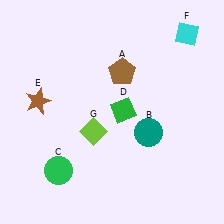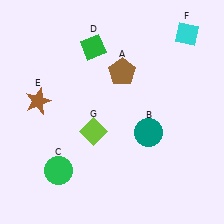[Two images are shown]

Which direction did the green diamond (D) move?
The green diamond (D) moved up.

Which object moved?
The green diamond (D) moved up.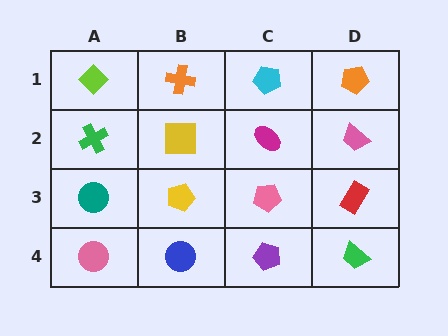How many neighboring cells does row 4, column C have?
3.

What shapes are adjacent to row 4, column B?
A yellow pentagon (row 3, column B), a pink circle (row 4, column A), a purple pentagon (row 4, column C).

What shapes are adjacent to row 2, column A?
A lime diamond (row 1, column A), a teal circle (row 3, column A), a yellow square (row 2, column B).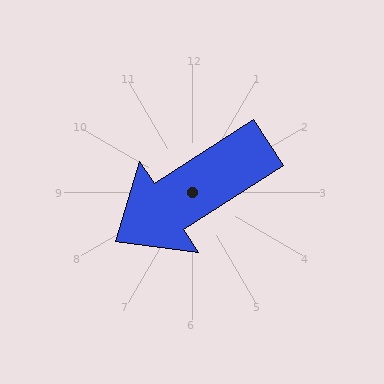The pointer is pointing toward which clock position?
Roughly 8 o'clock.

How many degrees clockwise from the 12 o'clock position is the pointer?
Approximately 237 degrees.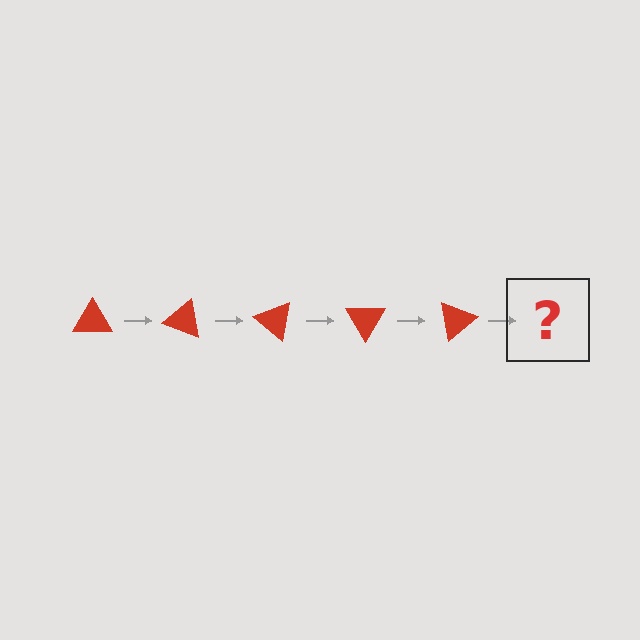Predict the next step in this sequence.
The next step is a red triangle rotated 100 degrees.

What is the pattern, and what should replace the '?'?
The pattern is that the triangle rotates 20 degrees each step. The '?' should be a red triangle rotated 100 degrees.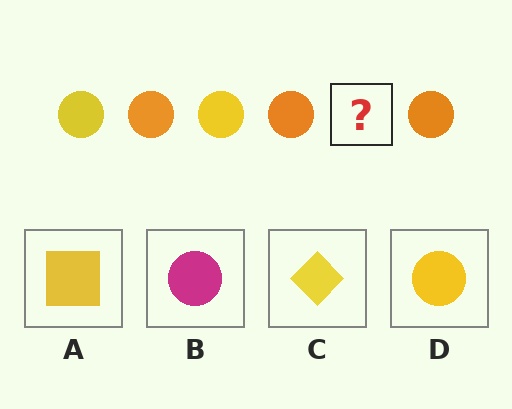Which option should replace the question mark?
Option D.